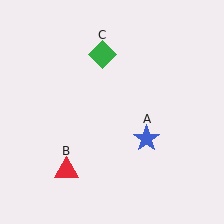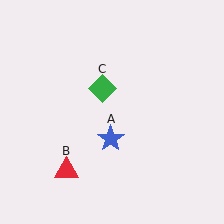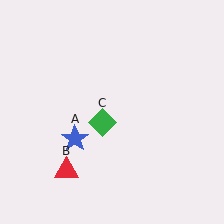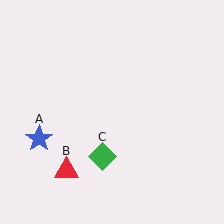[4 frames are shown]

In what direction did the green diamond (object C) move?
The green diamond (object C) moved down.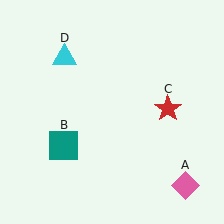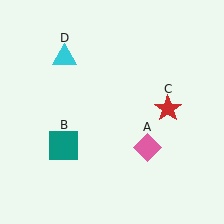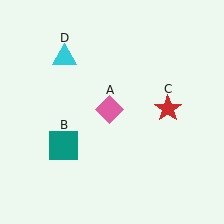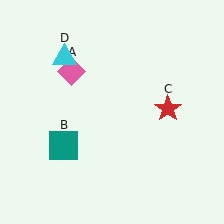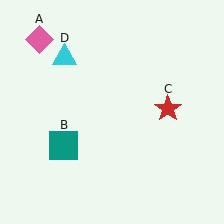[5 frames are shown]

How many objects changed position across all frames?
1 object changed position: pink diamond (object A).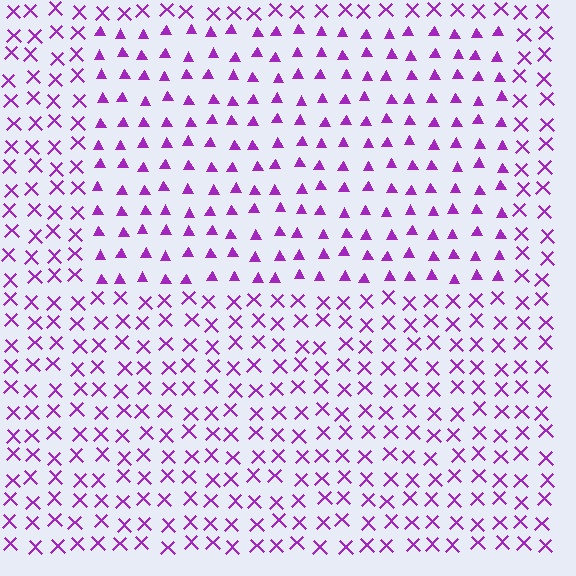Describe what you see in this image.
The image is filled with small purple elements arranged in a uniform grid. A rectangle-shaped region contains triangles, while the surrounding area contains X marks. The boundary is defined purely by the change in element shape.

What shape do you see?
I see a rectangle.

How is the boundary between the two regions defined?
The boundary is defined by a change in element shape: triangles inside vs. X marks outside. All elements share the same color and spacing.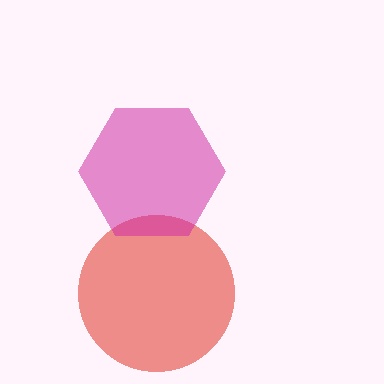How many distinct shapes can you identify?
There are 2 distinct shapes: a red circle, a magenta hexagon.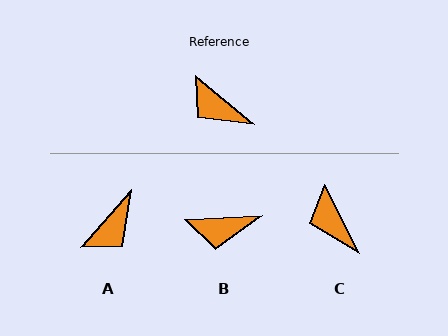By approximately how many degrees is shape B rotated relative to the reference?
Approximately 43 degrees counter-clockwise.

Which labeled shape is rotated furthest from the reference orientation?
A, about 88 degrees away.